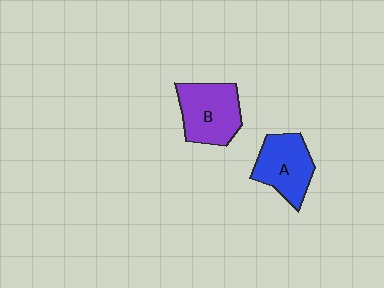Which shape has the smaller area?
Shape A (blue).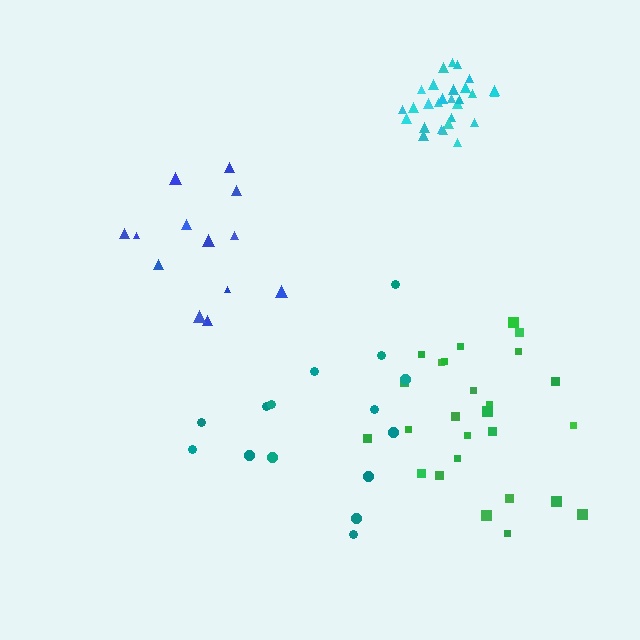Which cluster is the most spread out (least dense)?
Teal.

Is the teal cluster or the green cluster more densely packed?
Green.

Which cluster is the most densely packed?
Cyan.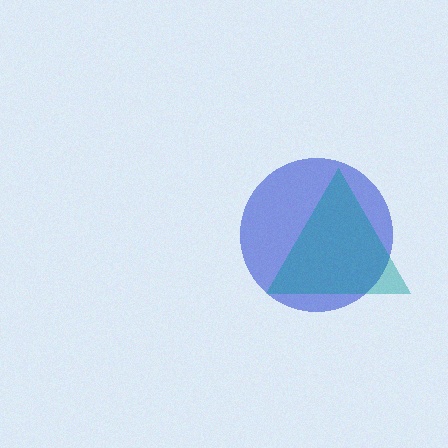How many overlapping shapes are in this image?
There are 2 overlapping shapes in the image.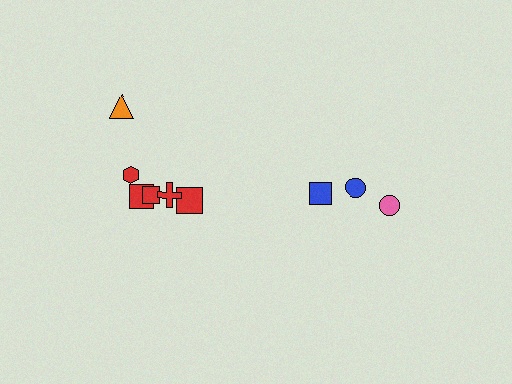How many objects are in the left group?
There are 6 objects.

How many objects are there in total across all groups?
There are 9 objects.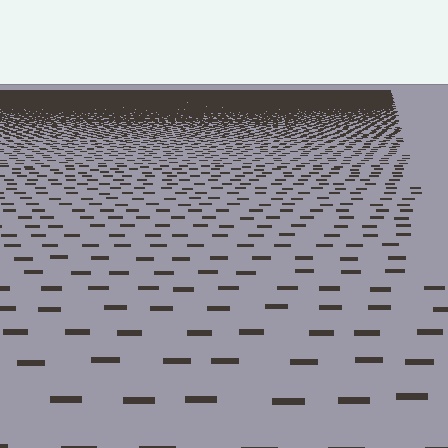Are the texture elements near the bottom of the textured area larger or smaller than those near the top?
Larger. Near the bottom, elements are closer to the viewer and appear at a bigger on-screen size.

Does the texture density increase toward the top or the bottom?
Density increases toward the top.